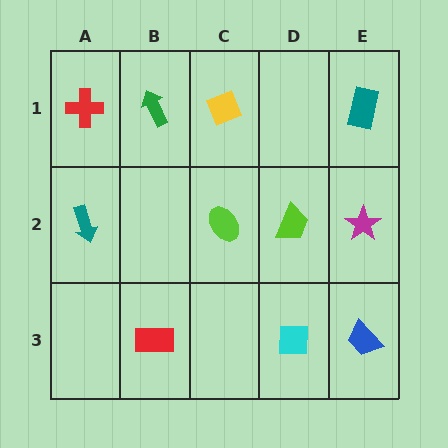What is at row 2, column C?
A lime ellipse.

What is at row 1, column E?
A teal rectangle.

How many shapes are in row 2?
4 shapes.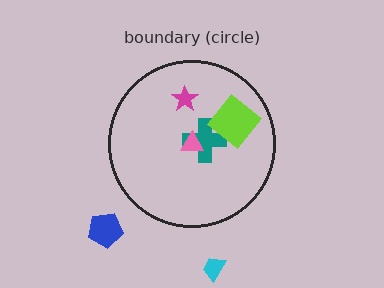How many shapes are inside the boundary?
4 inside, 2 outside.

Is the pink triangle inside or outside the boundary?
Inside.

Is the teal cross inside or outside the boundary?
Inside.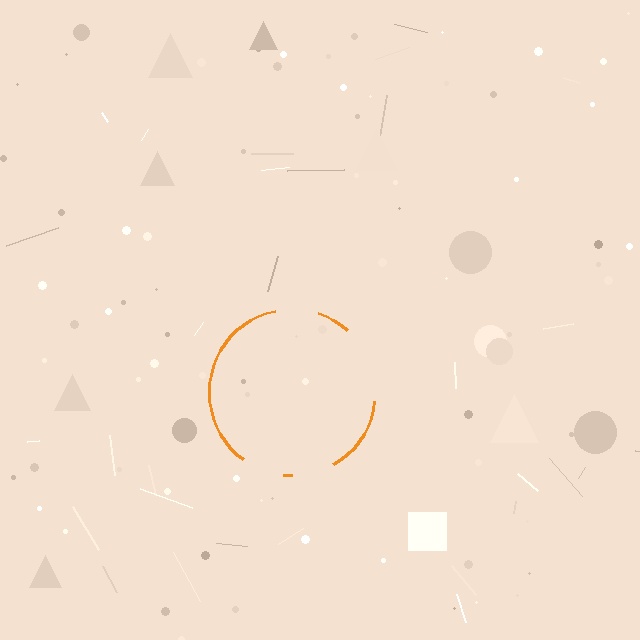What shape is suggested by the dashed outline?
The dashed outline suggests a circle.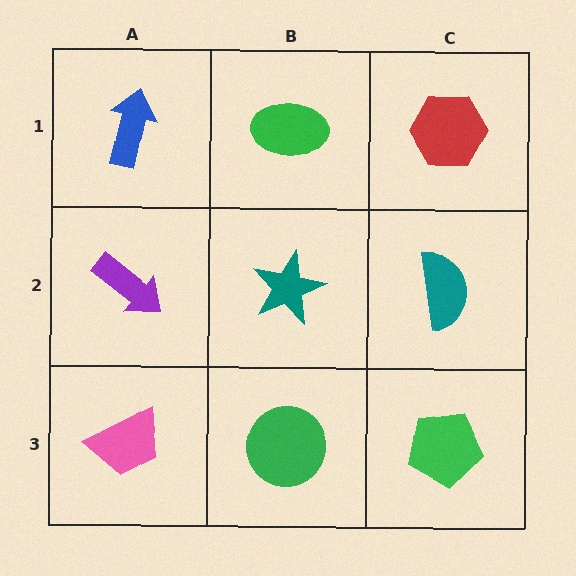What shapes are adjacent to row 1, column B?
A teal star (row 2, column B), a blue arrow (row 1, column A), a red hexagon (row 1, column C).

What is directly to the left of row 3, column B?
A pink trapezoid.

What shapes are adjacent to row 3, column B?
A teal star (row 2, column B), a pink trapezoid (row 3, column A), a green pentagon (row 3, column C).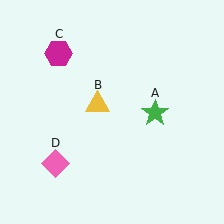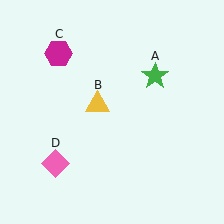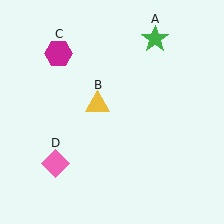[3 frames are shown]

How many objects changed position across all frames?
1 object changed position: green star (object A).